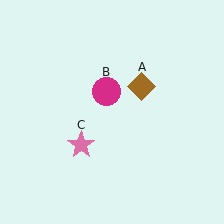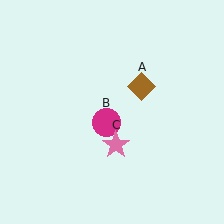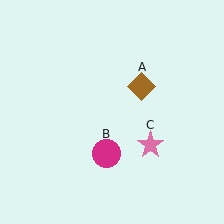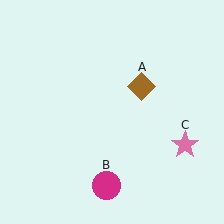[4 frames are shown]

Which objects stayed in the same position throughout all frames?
Brown diamond (object A) remained stationary.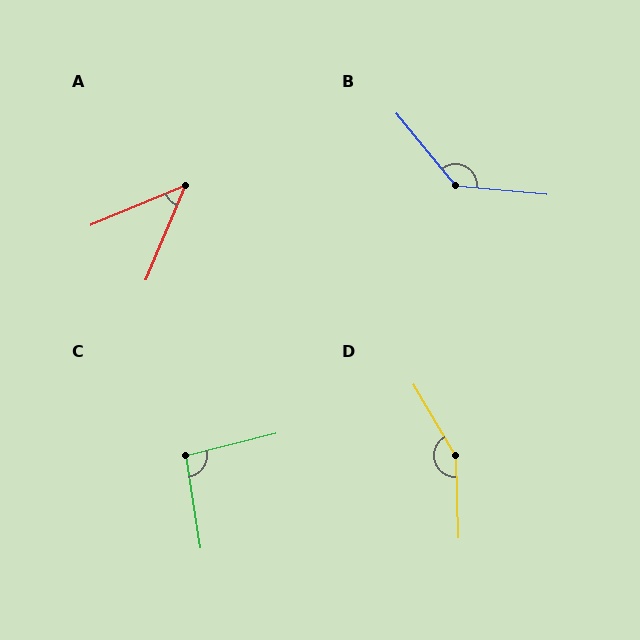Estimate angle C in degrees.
Approximately 95 degrees.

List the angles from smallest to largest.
A (45°), C (95°), B (134°), D (151°).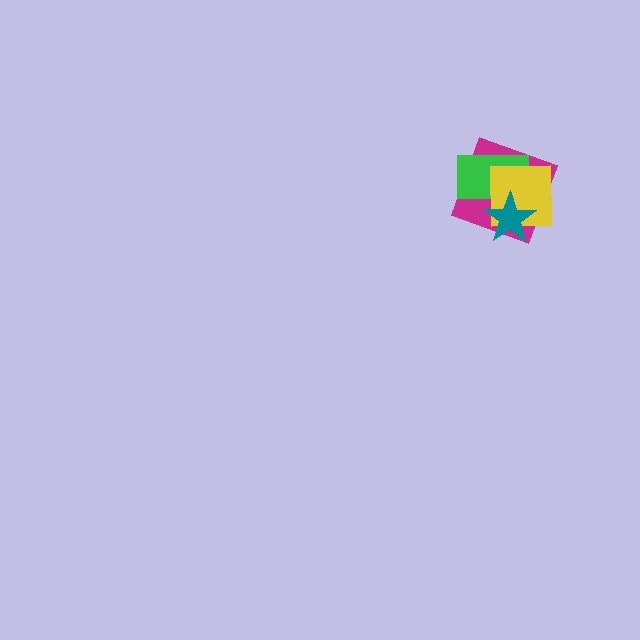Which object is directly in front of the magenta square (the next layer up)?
The green rectangle is directly in front of the magenta square.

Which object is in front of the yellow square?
The teal star is in front of the yellow square.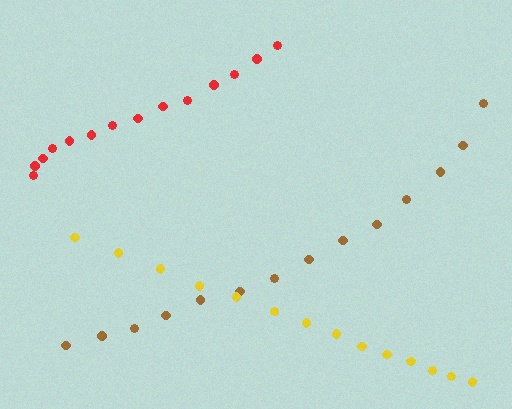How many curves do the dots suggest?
There are 3 distinct paths.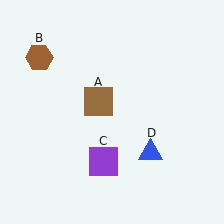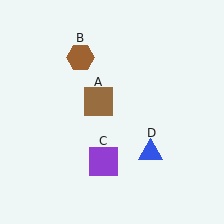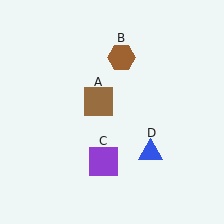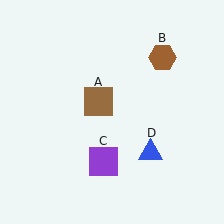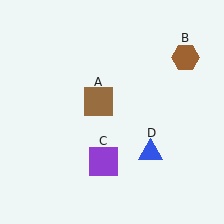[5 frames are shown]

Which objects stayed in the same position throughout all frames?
Brown square (object A) and purple square (object C) and blue triangle (object D) remained stationary.